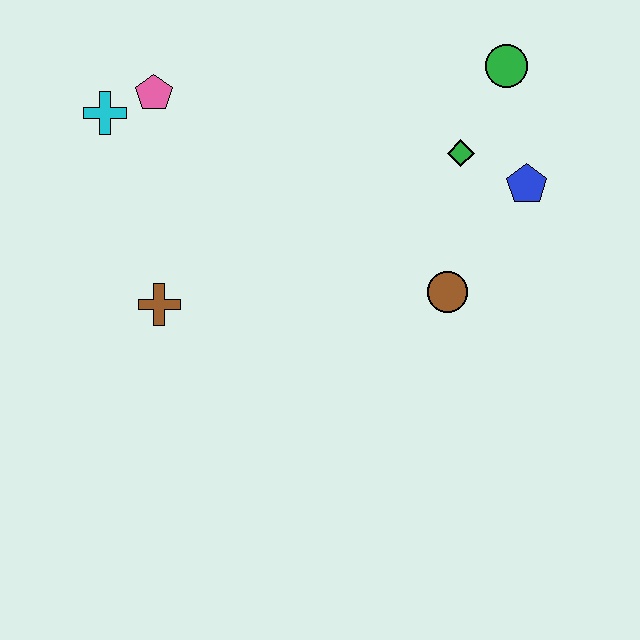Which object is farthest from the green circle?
The brown cross is farthest from the green circle.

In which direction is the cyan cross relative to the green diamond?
The cyan cross is to the left of the green diamond.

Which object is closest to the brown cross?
The cyan cross is closest to the brown cross.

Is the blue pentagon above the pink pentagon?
No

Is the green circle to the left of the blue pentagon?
Yes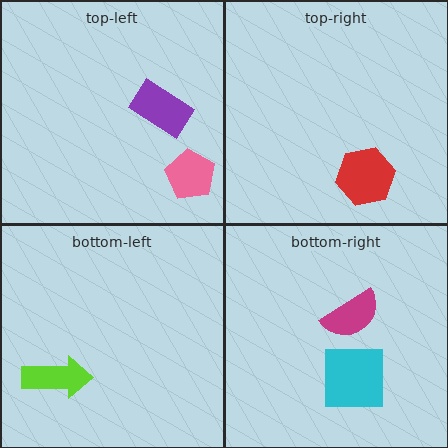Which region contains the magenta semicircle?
The bottom-right region.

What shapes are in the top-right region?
The red hexagon.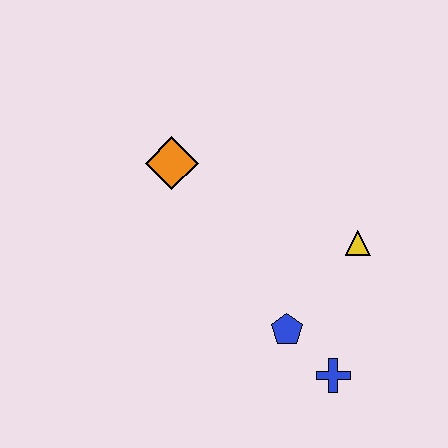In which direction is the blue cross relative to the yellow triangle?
The blue cross is below the yellow triangle.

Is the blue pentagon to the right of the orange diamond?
Yes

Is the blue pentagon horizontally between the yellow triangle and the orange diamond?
Yes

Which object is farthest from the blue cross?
The orange diamond is farthest from the blue cross.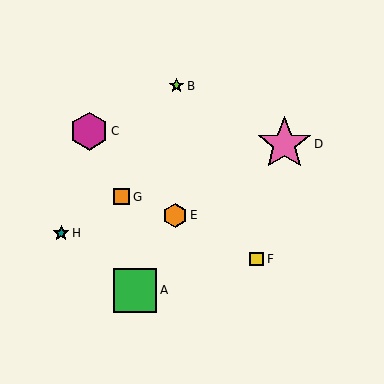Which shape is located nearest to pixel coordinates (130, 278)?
The green square (labeled A) at (135, 291) is nearest to that location.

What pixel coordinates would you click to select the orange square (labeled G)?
Click at (122, 197) to select the orange square G.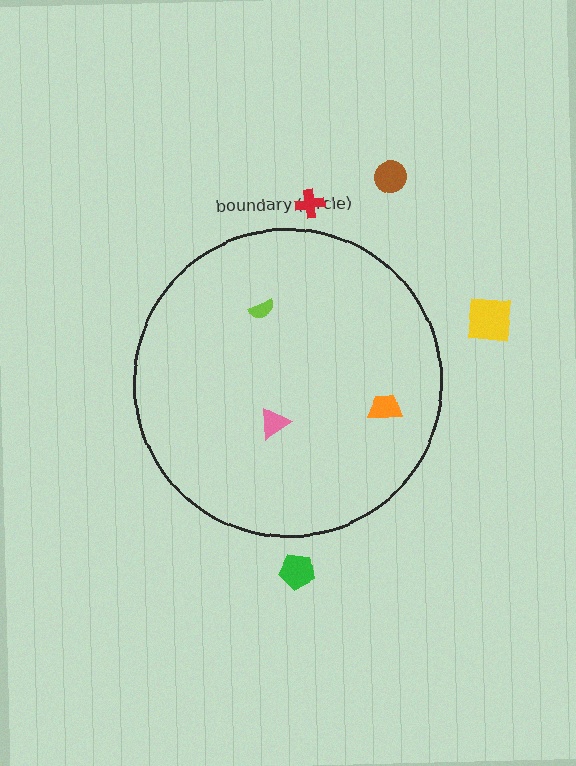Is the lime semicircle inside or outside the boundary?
Inside.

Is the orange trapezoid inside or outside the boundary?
Inside.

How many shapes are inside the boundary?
3 inside, 4 outside.